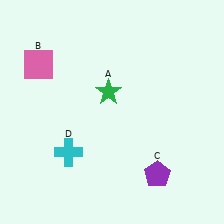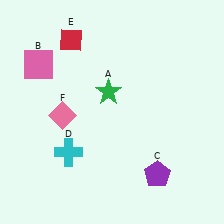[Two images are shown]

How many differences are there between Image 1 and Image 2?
There are 2 differences between the two images.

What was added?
A red diamond (E), a pink diamond (F) were added in Image 2.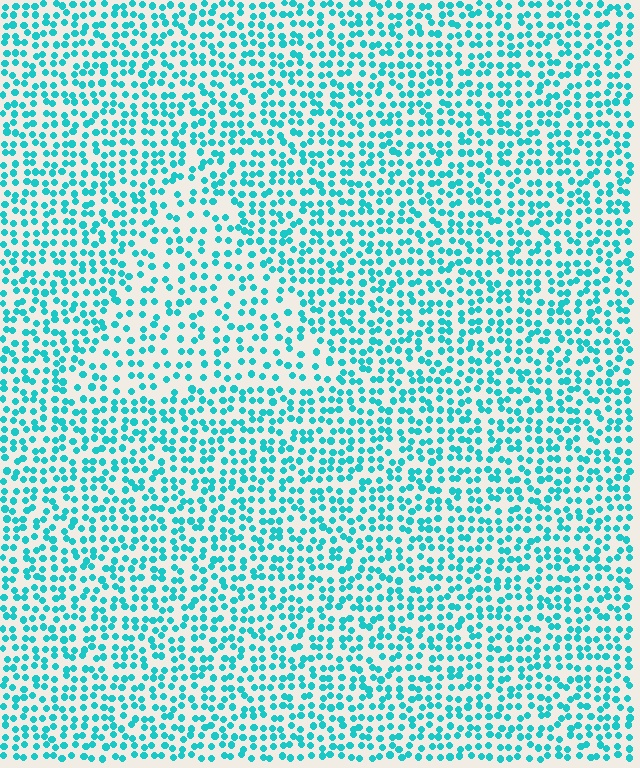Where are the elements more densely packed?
The elements are more densely packed outside the triangle boundary.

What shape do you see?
I see a triangle.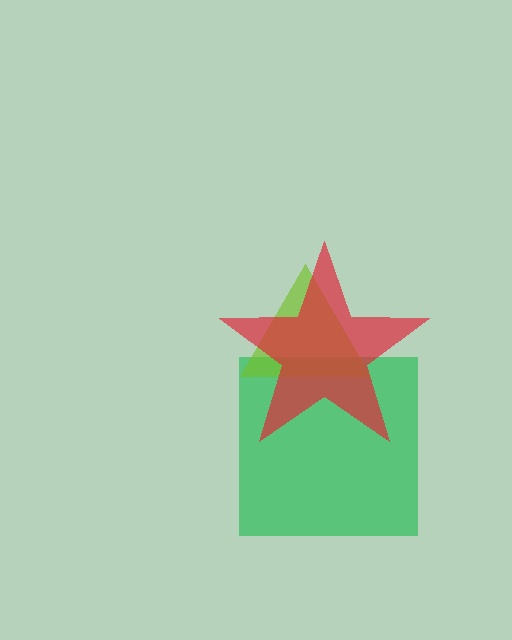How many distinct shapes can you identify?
There are 3 distinct shapes: a green square, a lime triangle, a red star.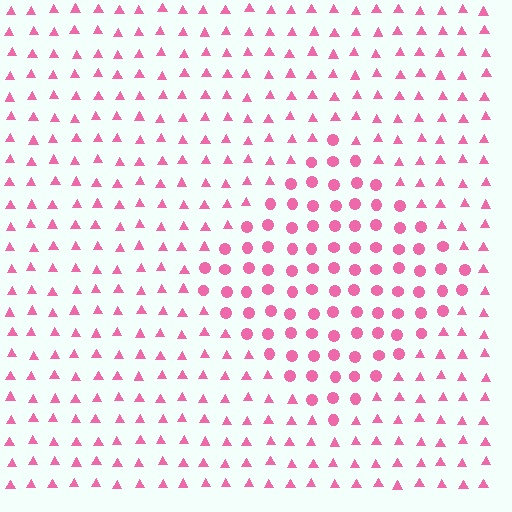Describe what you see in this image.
The image is filled with small pink elements arranged in a uniform grid. A diamond-shaped region contains circles, while the surrounding area contains triangles. The boundary is defined purely by the change in element shape.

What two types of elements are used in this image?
The image uses circles inside the diamond region and triangles outside it.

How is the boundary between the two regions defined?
The boundary is defined by a change in element shape: circles inside vs. triangles outside. All elements share the same color and spacing.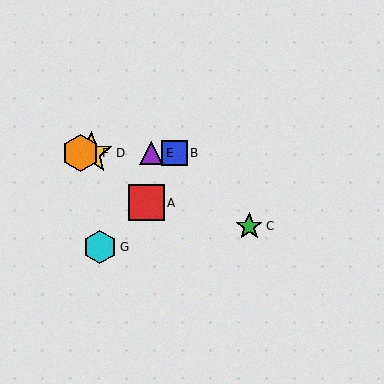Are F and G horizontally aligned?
No, F is at y≈153 and G is at y≈247.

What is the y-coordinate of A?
Object A is at y≈203.